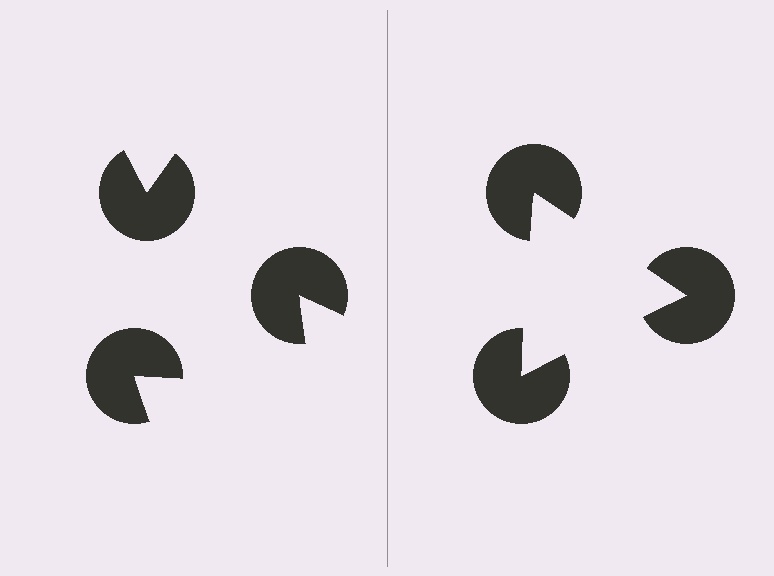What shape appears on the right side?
An illusory triangle.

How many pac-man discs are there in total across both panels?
6 — 3 on each side.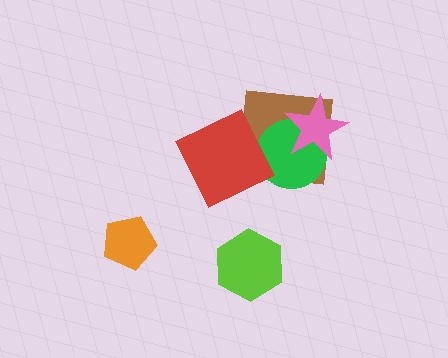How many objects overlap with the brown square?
3 objects overlap with the brown square.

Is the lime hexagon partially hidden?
No, no other shape covers it.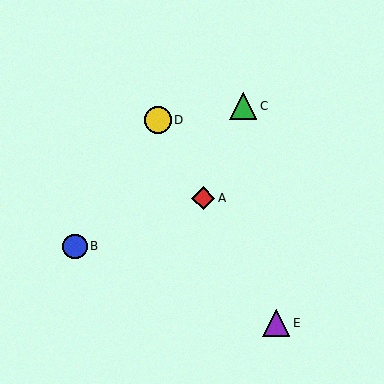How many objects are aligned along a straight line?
3 objects (A, D, E) are aligned along a straight line.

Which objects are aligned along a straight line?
Objects A, D, E are aligned along a straight line.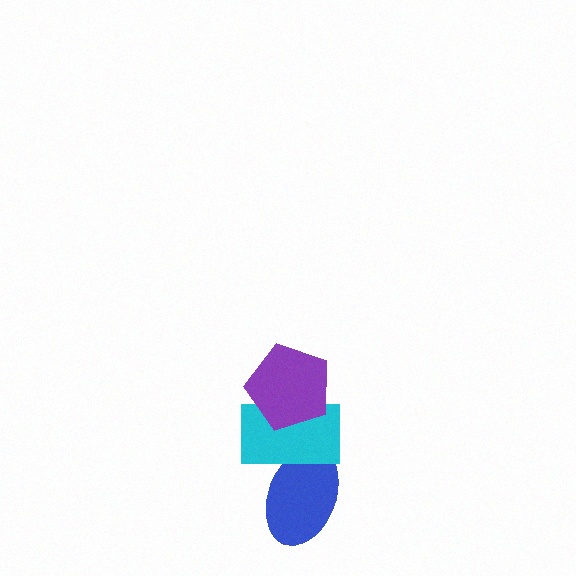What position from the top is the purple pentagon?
The purple pentagon is 1st from the top.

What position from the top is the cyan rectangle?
The cyan rectangle is 2nd from the top.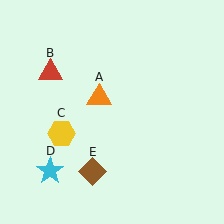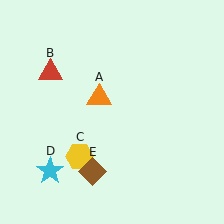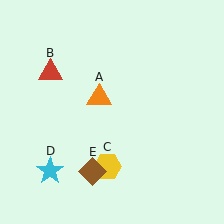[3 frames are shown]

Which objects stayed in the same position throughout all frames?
Orange triangle (object A) and red triangle (object B) and cyan star (object D) and brown diamond (object E) remained stationary.